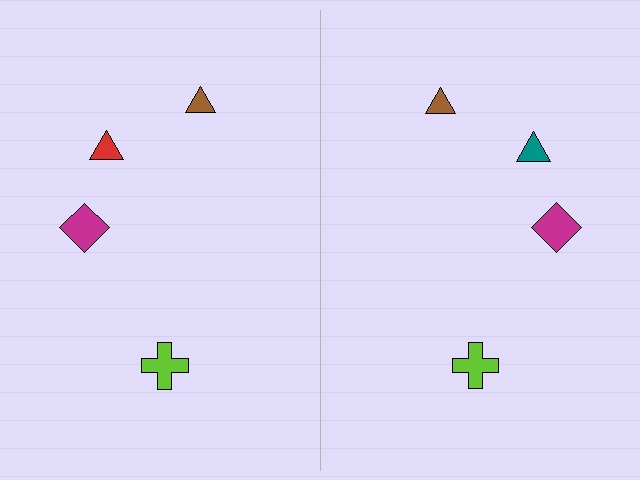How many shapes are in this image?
There are 8 shapes in this image.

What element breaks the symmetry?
The teal triangle on the right side breaks the symmetry — its mirror counterpart is red.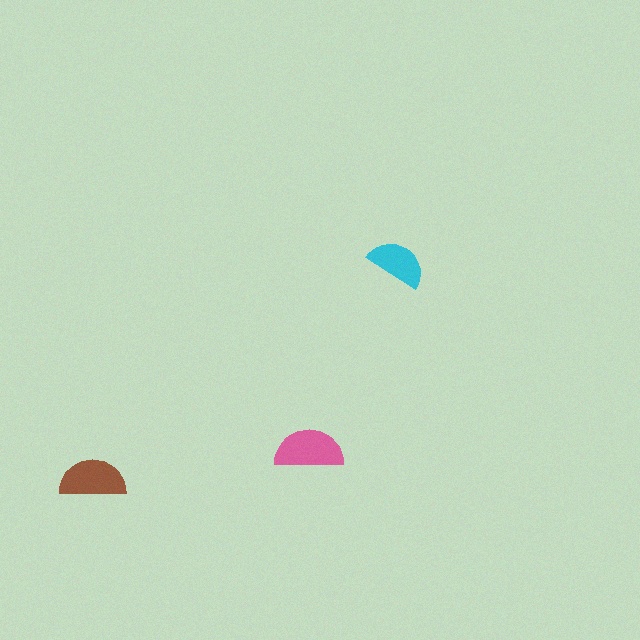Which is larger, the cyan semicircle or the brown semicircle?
The brown one.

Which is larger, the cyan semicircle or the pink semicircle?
The pink one.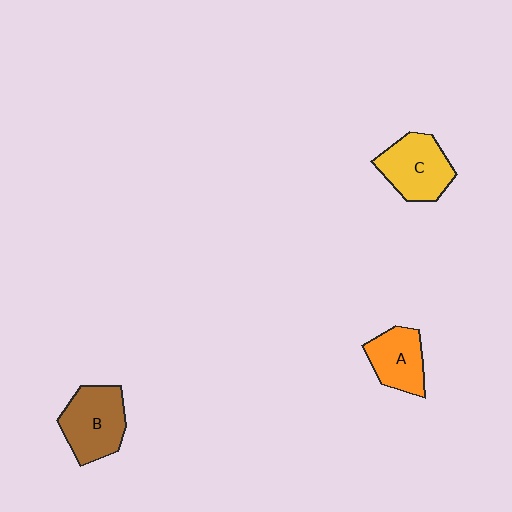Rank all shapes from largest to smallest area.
From largest to smallest: B (brown), C (yellow), A (orange).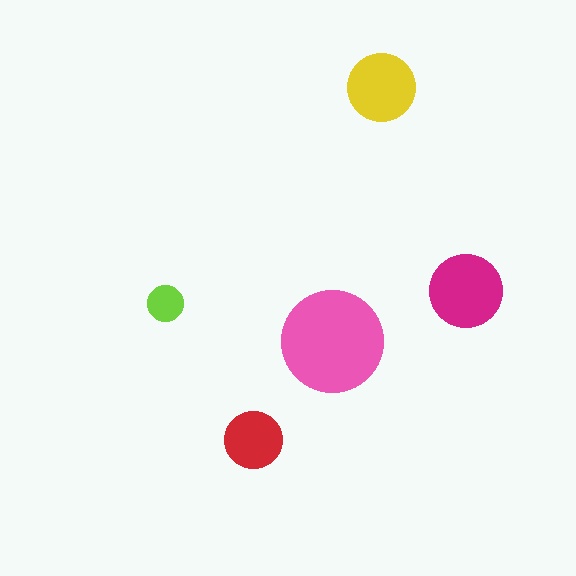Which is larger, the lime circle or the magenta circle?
The magenta one.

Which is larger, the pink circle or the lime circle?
The pink one.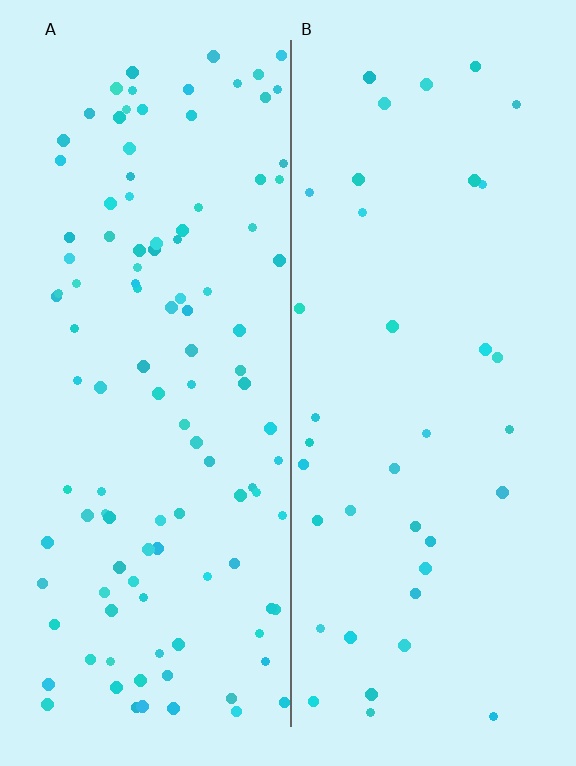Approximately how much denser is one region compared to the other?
Approximately 2.9× — region A over region B.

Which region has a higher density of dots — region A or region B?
A (the left).